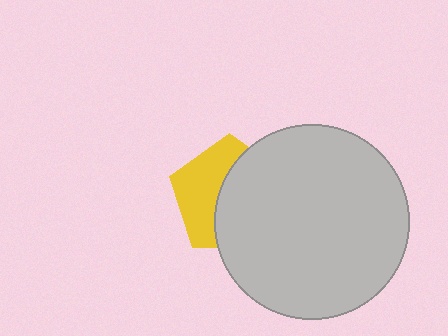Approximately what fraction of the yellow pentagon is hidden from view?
Roughly 56% of the yellow pentagon is hidden behind the light gray circle.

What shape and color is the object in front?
The object in front is a light gray circle.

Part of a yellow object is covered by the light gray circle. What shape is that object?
It is a pentagon.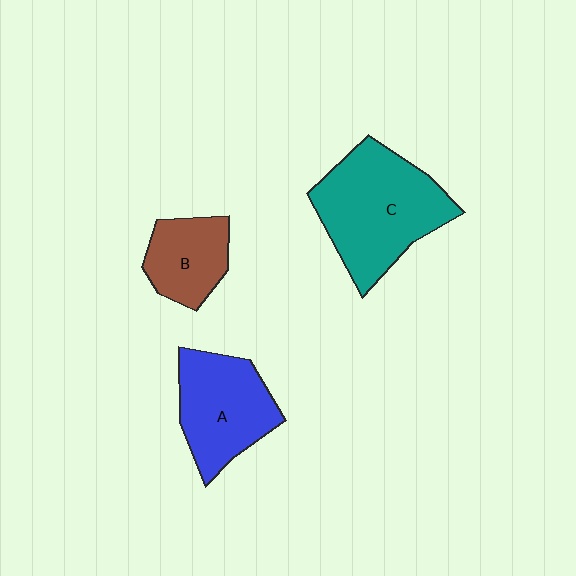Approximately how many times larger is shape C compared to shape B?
Approximately 2.0 times.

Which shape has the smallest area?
Shape B (brown).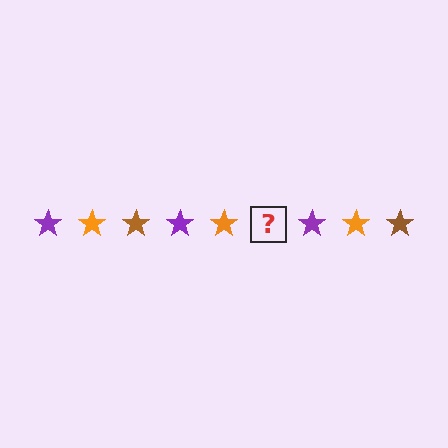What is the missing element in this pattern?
The missing element is a brown star.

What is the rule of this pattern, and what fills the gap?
The rule is that the pattern cycles through purple, orange, brown stars. The gap should be filled with a brown star.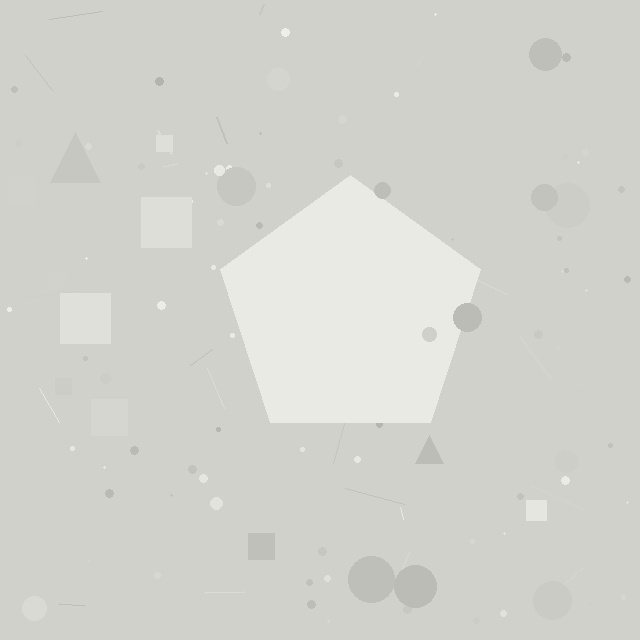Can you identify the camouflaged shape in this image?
The camouflaged shape is a pentagon.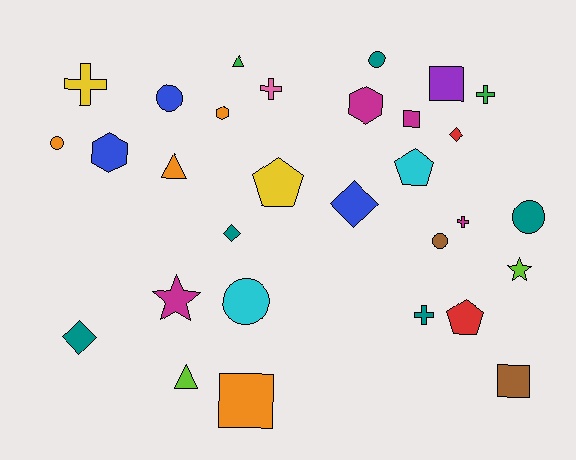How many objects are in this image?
There are 30 objects.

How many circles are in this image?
There are 6 circles.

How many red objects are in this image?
There are 2 red objects.